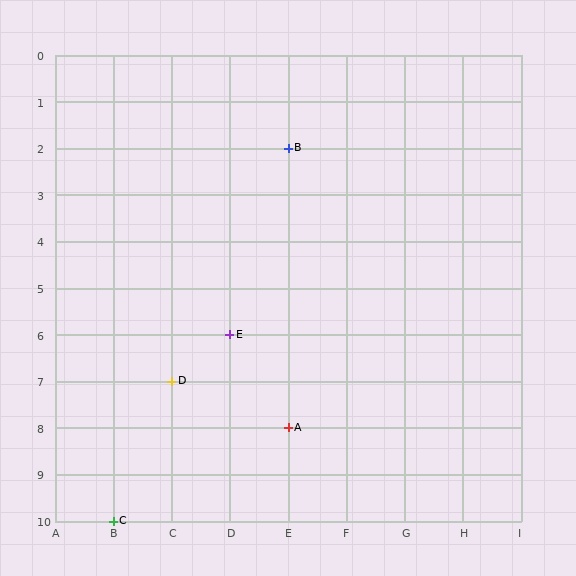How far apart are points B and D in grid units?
Points B and D are 2 columns and 5 rows apart (about 5.4 grid units diagonally).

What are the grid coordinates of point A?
Point A is at grid coordinates (E, 8).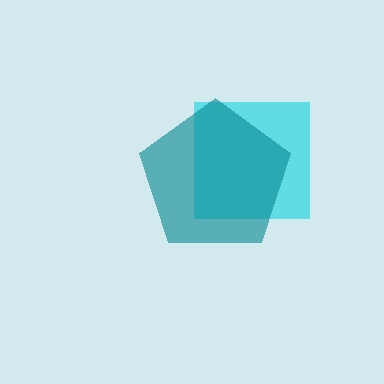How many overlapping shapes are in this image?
There are 2 overlapping shapes in the image.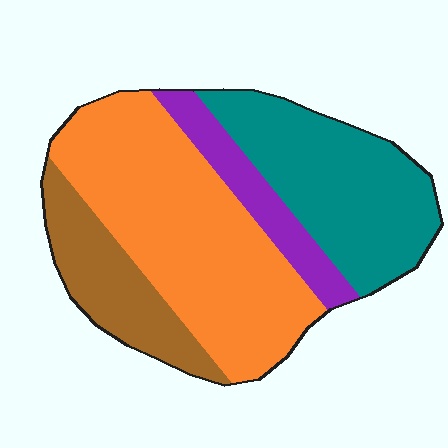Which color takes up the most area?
Orange, at roughly 45%.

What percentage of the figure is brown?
Brown takes up about one sixth (1/6) of the figure.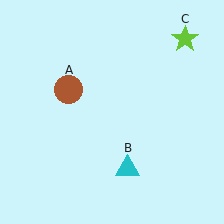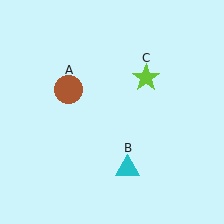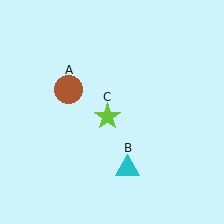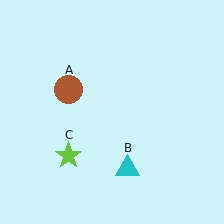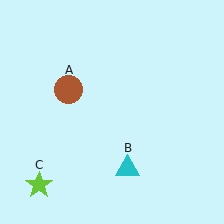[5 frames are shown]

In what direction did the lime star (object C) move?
The lime star (object C) moved down and to the left.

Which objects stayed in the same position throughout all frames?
Brown circle (object A) and cyan triangle (object B) remained stationary.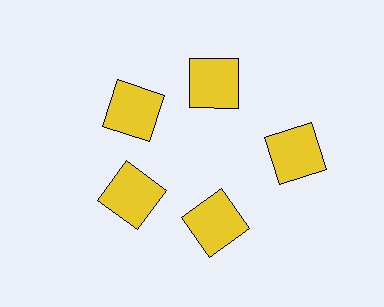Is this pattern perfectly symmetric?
No. The 5 yellow squares are arranged in a ring, but one element near the 3 o'clock position is pushed outward from the center, breaking the 5-fold rotational symmetry.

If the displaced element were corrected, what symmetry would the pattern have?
It would have 5-fold rotational symmetry — the pattern would map onto itself every 72 degrees.